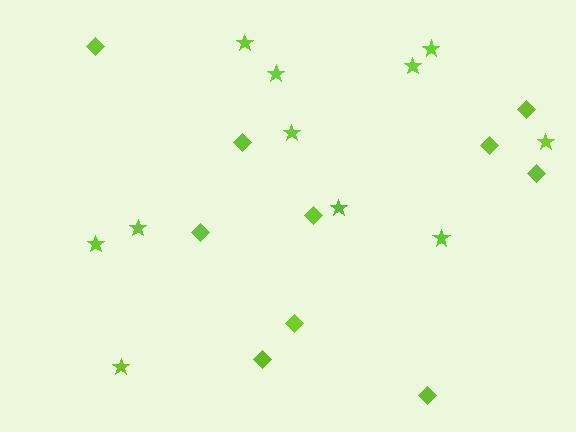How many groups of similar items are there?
There are 2 groups: one group of stars (11) and one group of diamonds (10).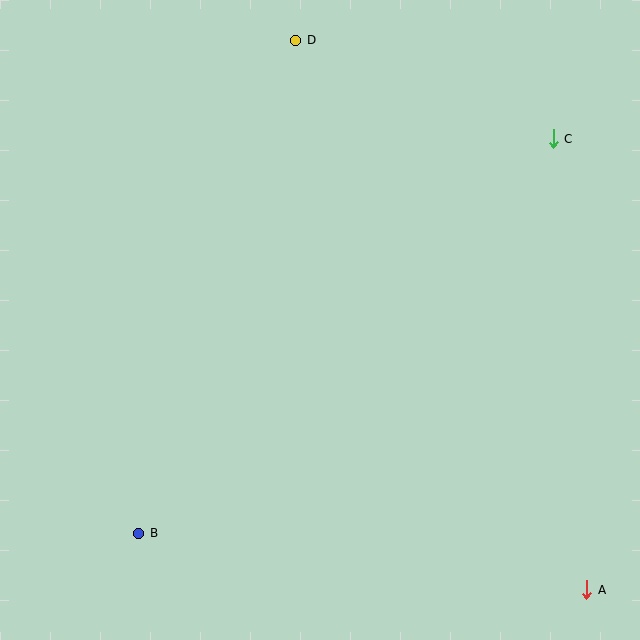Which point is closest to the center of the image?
Point B at (139, 533) is closest to the center.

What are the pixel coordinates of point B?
Point B is at (139, 533).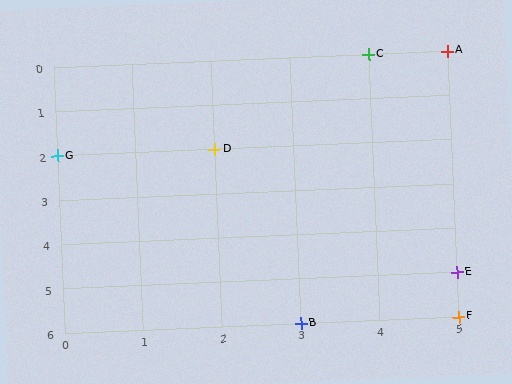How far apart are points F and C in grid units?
Points F and C are 1 column and 6 rows apart (about 6.1 grid units diagonally).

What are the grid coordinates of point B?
Point B is at grid coordinates (3, 6).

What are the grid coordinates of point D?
Point D is at grid coordinates (2, 2).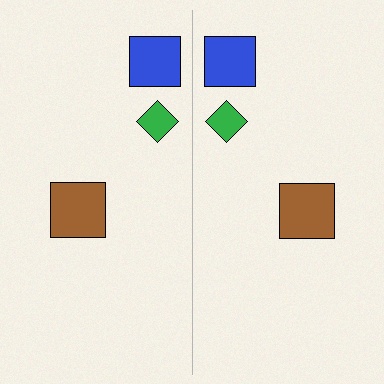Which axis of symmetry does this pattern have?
The pattern has a vertical axis of symmetry running through the center of the image.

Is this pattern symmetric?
Yes, this pattern has bilateral (reflection) symmetry.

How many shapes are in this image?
There are 6 shapes in this image.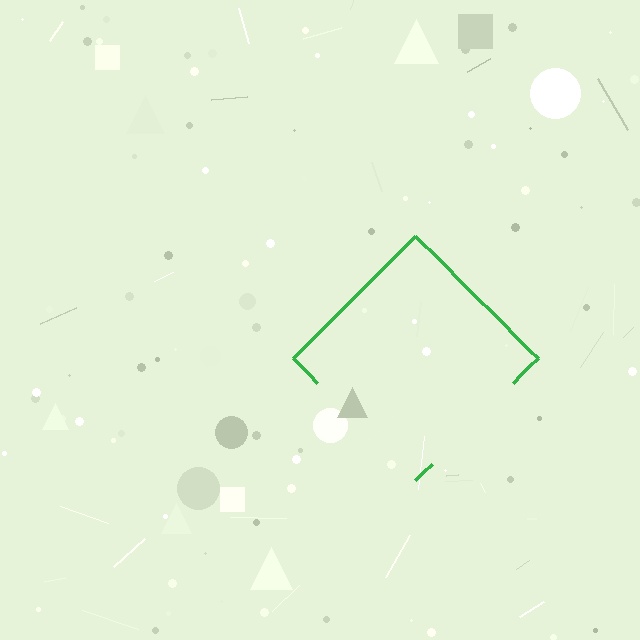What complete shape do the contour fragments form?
The contour fragments form a diamond.